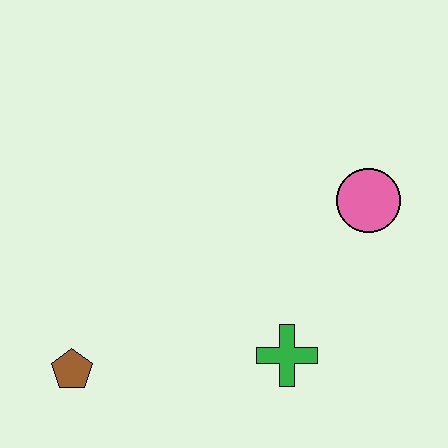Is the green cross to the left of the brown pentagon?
No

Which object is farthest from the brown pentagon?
The pink circle is farthest from the brown pentagon.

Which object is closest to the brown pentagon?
The green cross is closest to the brown pentagon.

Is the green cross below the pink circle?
Yes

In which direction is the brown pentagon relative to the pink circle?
The brown pentagon is to the left of the pink circle.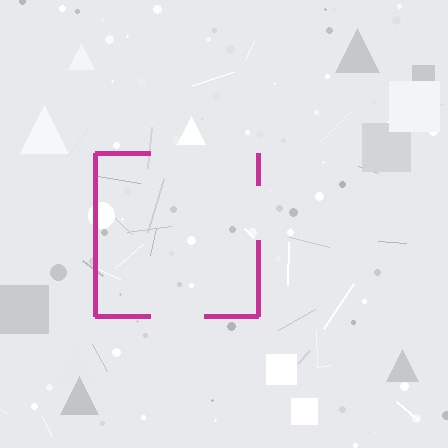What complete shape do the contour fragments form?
The contour fragments form a square.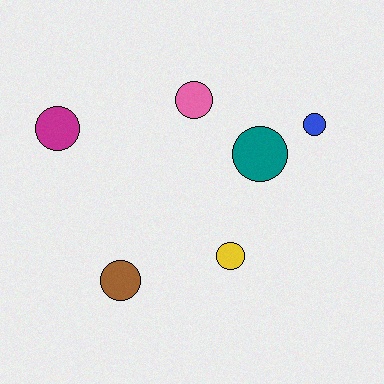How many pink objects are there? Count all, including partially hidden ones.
There is 1 pink object.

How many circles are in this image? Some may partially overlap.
There are 6 circles.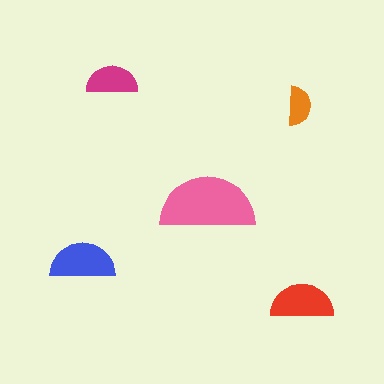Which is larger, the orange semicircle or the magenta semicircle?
The magenta one.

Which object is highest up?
The magenta semicircle is topmost.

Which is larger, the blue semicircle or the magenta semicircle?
The blue one.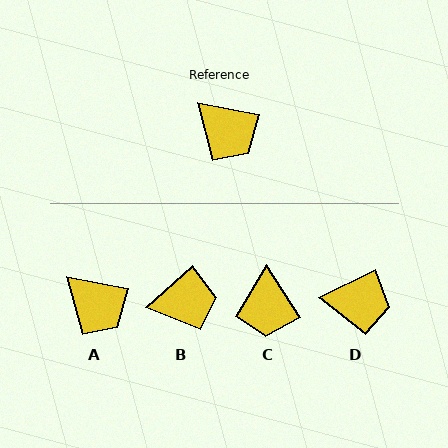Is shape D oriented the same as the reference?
No, it is off by about 37 degrees.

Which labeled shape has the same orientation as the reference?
A.